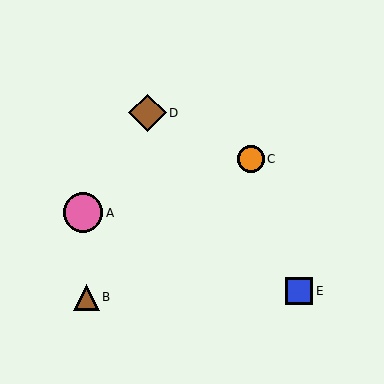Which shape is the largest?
The pink circle (labeled A) is the largest.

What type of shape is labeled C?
Shape C is an orange circle.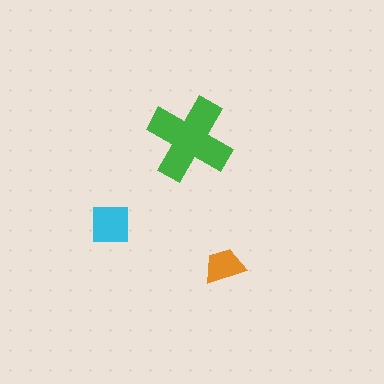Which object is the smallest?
The orange trapezoid.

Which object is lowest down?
The orange trapezoid is bottommost.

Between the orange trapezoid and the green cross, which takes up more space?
The green cross.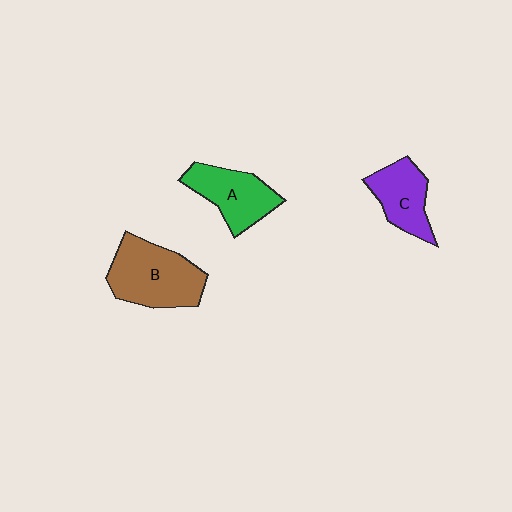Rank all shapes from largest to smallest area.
From largest to smallest: B (brown), A (green), C (purple).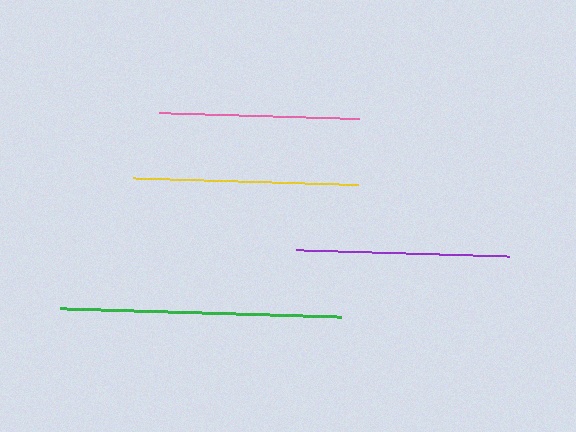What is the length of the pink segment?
The pink segment is approximately 200 pixels long.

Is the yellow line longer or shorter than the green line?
The green line is longer than the yellow line.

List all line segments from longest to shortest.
From longest to shortest: green, yellow, purple, pink.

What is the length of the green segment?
The green segment is approximately 281 pixels long.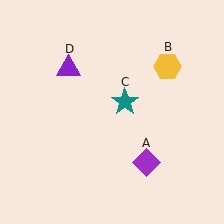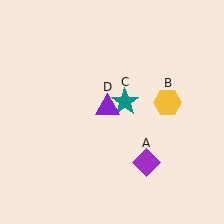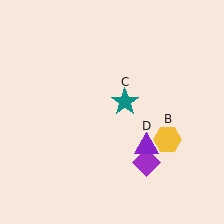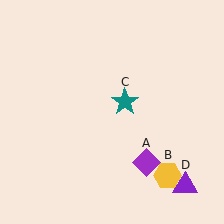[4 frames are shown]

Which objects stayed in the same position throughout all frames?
Purple diamond (object A) and teal star (object C) remained stationary.